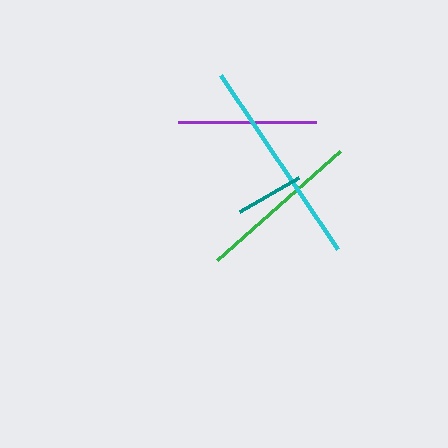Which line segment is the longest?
The cyan line is the longest at approximately 211 pixels.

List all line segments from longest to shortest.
From longest to shortest: cyan, green, purple, teal.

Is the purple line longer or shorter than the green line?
The green line is longer than the purple line.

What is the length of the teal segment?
The teal segment is approximately 68 pixels long.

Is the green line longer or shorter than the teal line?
The green line is longer than the teal line.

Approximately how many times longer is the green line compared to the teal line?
The green line is approximately 2.4 times the length of the teal line.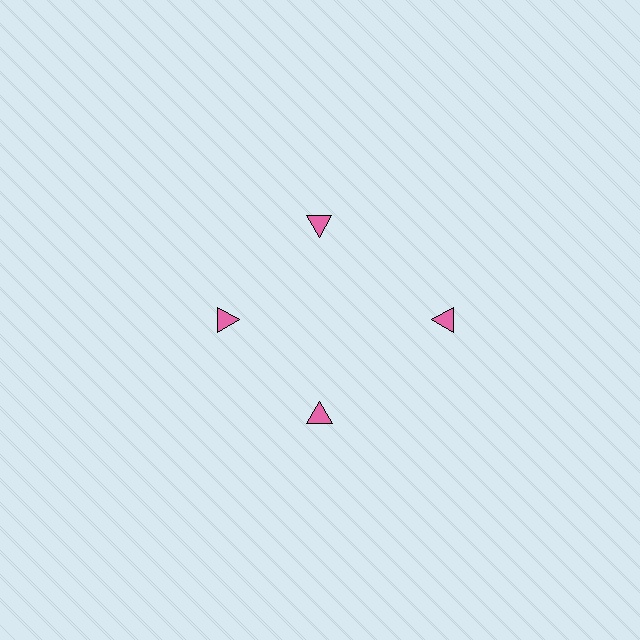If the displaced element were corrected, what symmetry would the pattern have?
It would have 4-fold rotational symmetry — the pattern would map onto itself every 90 degrees.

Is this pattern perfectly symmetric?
No. The 4 pink triangles are arranged in a ring, but one element near the 3 o'clock position is pushed outward from the center, breaking the 4-fold rotational symmetry.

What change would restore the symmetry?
The symmetry would be restored by moving it inward, back onto the ring so that all 4 triangles sit at equal angles and equal distance from the center.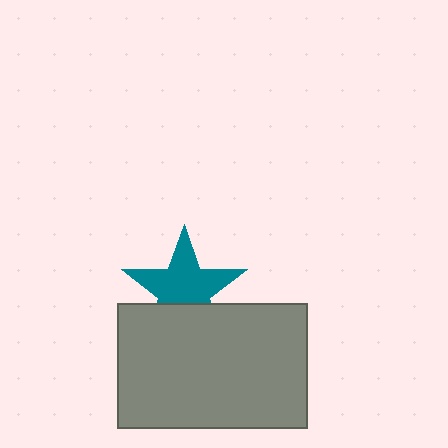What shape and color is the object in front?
The object in front is a gray rectangle.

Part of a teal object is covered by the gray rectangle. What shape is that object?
It is a star.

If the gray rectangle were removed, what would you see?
You would see the complete teal star.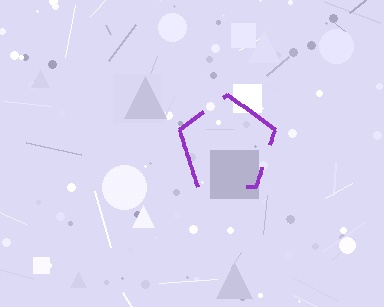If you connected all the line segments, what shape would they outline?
They would outline a pentagon.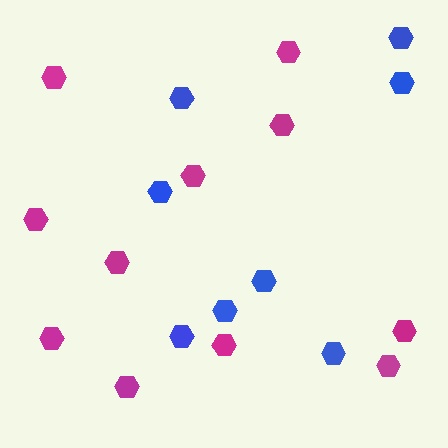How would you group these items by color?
There are 2 groups: one group of magenta hexagons (11) and one group of blue hexagons (8).